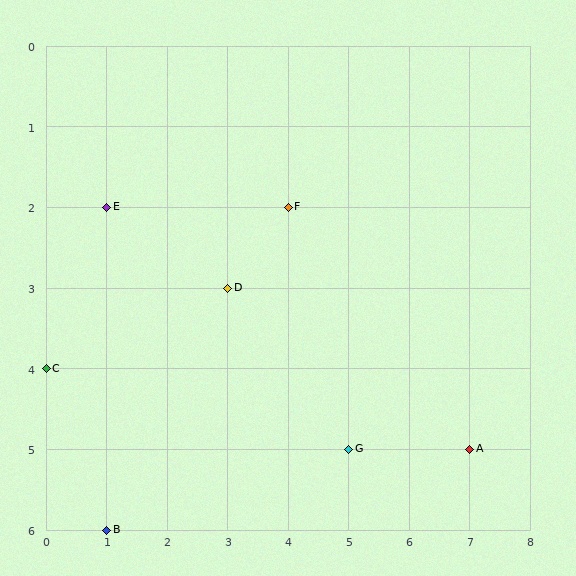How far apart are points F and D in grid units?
Points F and D are 1 column and 1 row apart (about 1.4 grid units diagonally).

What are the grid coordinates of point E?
Point E is at grid coordinates (1, 2).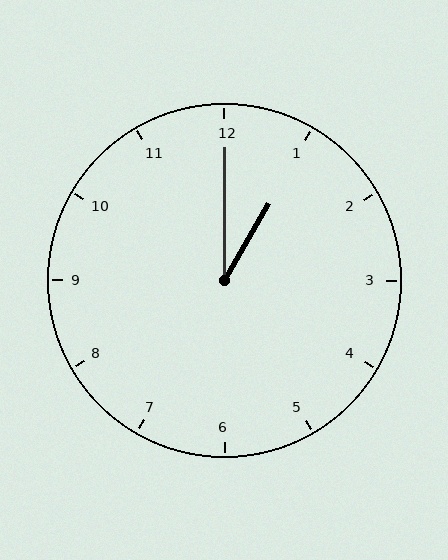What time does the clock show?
1:00.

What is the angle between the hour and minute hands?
Approximately 30 degrees.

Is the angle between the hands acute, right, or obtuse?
It is acute.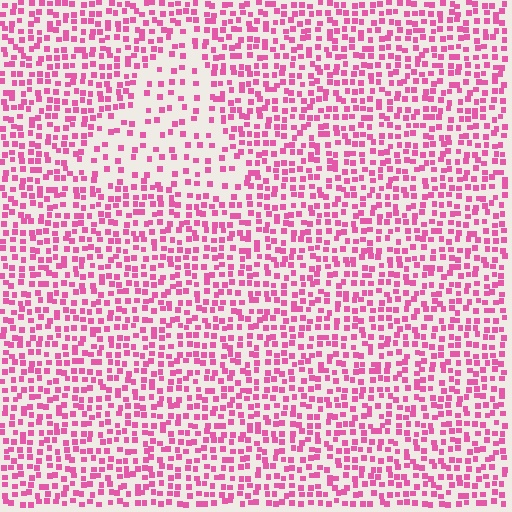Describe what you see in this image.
The image contains small pink elements arranged at two different densities. A triangle-shaped region is visible where the elements are less densely packed than the surrounding area.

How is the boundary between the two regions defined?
The boundary is defined by a change in element density (approximately 2.1x ratio). All elements are the same color, size, and shape.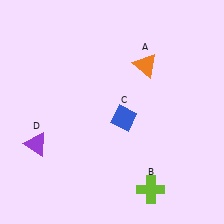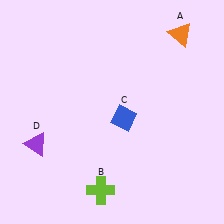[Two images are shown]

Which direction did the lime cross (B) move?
The lime cross (B) moved left.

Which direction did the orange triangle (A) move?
The orange triangle (A) moved right.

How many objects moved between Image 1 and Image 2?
2 objects moved between the two images.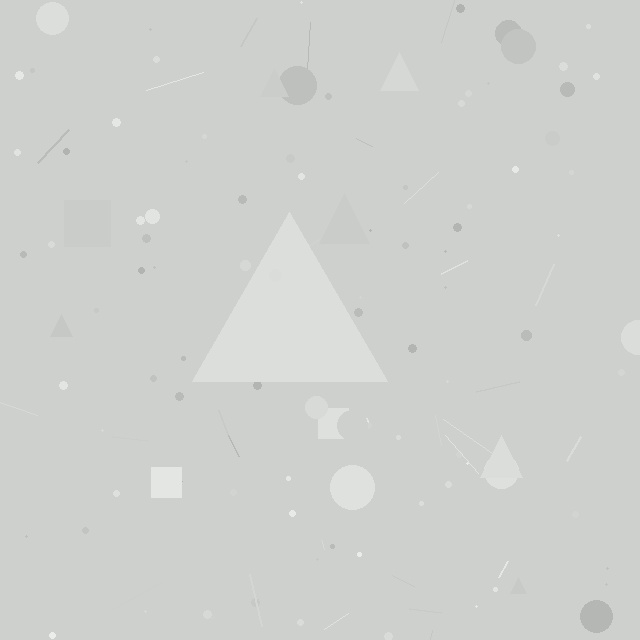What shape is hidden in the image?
A triangle is hidden in the image.